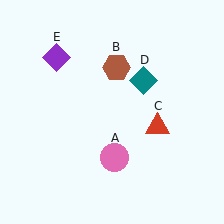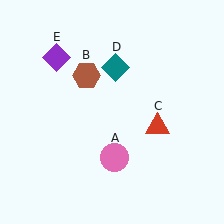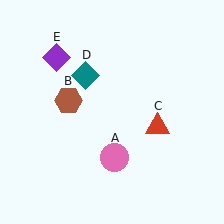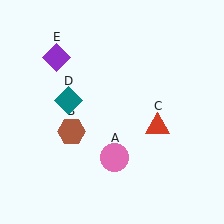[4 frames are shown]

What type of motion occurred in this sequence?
The brown hexagon (object B), teal diamond (object D) rotated counterclockwise around the center of the scene.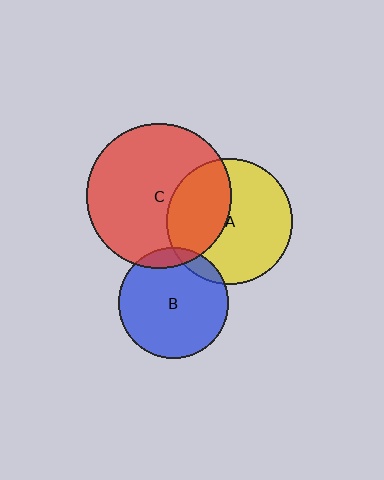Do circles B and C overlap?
Yes.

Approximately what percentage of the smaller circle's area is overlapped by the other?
Approximately 10%.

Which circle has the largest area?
Circle C (red).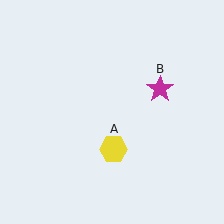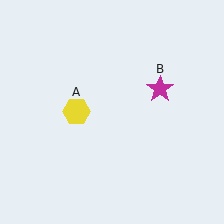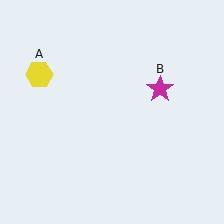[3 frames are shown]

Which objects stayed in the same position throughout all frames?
Magenta star (object B) remained stationary.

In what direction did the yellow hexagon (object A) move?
The yellow hexagon (object A) moved up and to the left.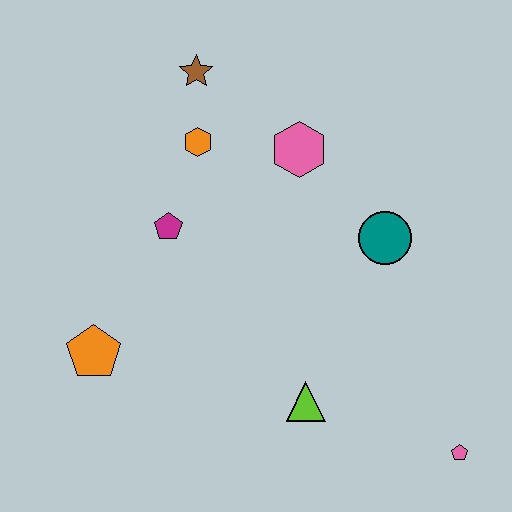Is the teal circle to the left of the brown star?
No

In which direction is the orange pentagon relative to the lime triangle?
The orange pentagon is to the left of the lime triangle.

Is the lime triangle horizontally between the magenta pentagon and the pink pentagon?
Yes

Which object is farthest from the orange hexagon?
The pink pentagon is farthest from the orange hexagon.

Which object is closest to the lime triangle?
The pink pentagon is closest to the lime triangle.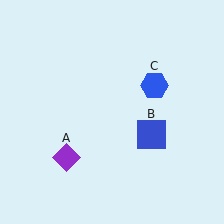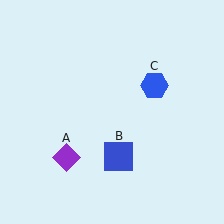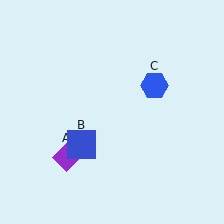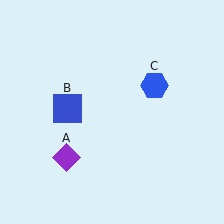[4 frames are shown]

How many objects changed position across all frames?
1 object changed position: blue square (object B).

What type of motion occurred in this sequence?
The blue square (object B) rotated clockwise around the center of the scene.